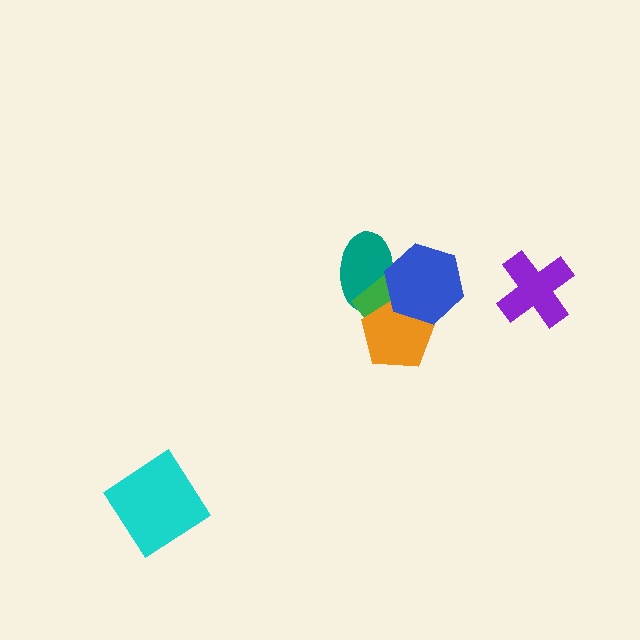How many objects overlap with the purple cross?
0 objects overlap with the purple cross.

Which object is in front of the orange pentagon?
The blue hexagon is in front of the orange pentagon.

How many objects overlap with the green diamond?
3 objects overlap with the green diamond.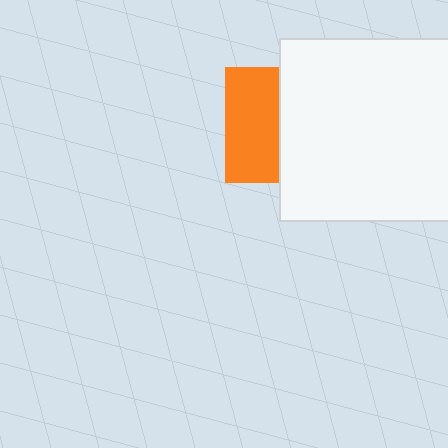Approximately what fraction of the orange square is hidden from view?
Roughly 53% of the orange square is hidden behind the white square.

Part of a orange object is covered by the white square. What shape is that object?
It is a square.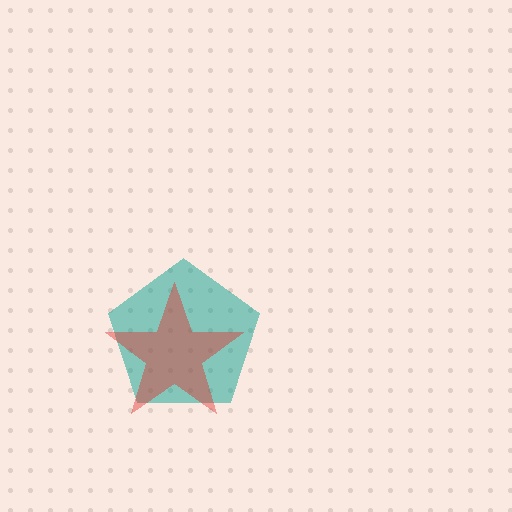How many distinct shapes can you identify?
There are 2 distinct shapes: a teal pentagon, a red star.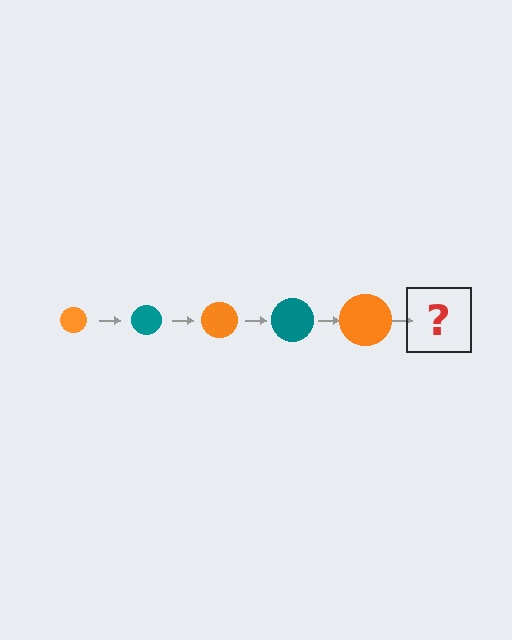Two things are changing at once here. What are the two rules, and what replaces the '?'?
The two rules are that the circle grows larger each step and the color cycles through orange and teal. The '?' should be a teal circle, larger than the previous one.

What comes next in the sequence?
The next element should be a teal circle, larger than the previous one.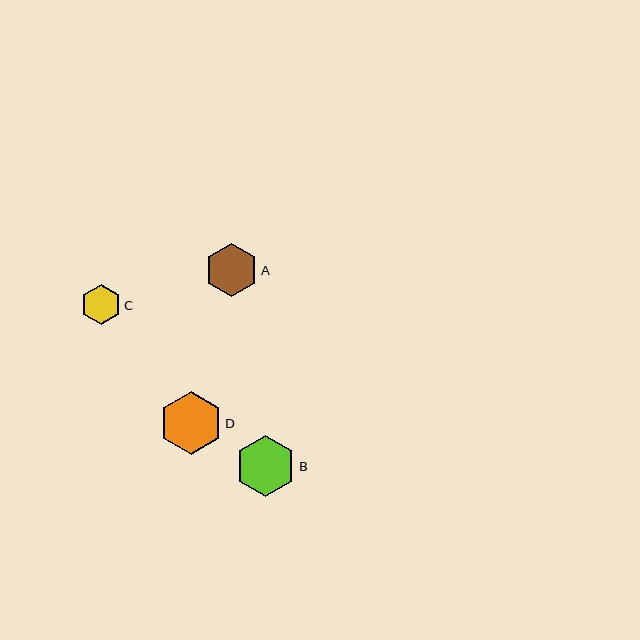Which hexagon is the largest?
Hexagon D is the largest with a size of approximately 63 pixels.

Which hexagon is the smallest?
Hexagon C is the smallest with a size of approximately 40 pixels.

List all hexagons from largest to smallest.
From largest to smallest: D, B, A, C.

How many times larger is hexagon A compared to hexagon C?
Hexagon A is approximately 1.3 times the size of hexagon C.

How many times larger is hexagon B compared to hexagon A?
Hexagon B is approximately 1.1 times the size of hexagon A.